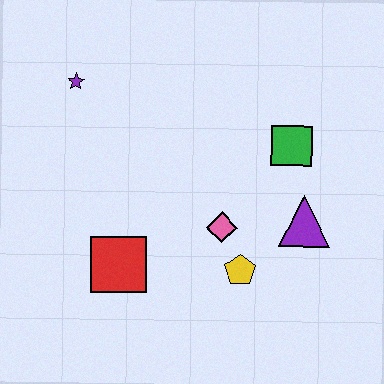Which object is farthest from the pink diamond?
The purple star is farthest from the pink diamond.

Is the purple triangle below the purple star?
Yes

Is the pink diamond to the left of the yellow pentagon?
Yes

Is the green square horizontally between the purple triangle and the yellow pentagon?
Yes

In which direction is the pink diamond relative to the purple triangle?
The pink diamond is to the left of the purple triangle.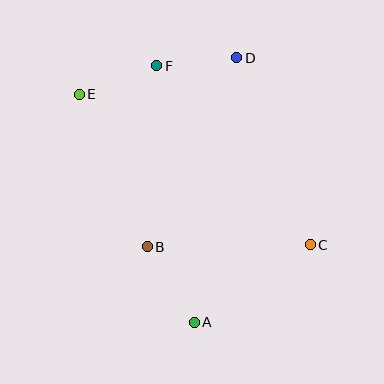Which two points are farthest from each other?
Points C and E are farthest from each other.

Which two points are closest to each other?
Points D and F are closest to each other.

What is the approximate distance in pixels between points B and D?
The distance between B and D is approximately 209 pixels.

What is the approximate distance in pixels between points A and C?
The distance between A and C is approximately 140 pixels.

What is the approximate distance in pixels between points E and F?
The distance between E and F is approximately 83 pixels.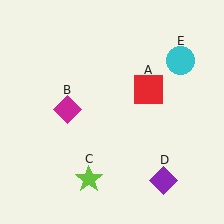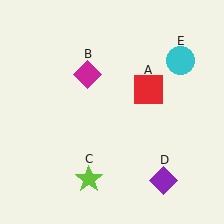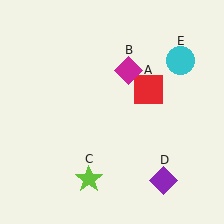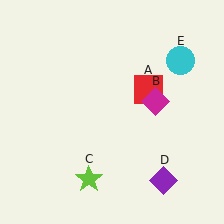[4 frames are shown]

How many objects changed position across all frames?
1 object changed position: magenta diamond (object B).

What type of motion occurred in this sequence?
The magenta diamond (object B) rotated clockwise around the center of the scene.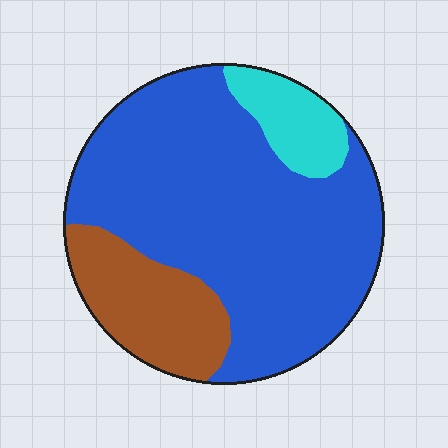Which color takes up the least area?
Cyan, at roughly 10%.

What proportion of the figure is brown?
Brown takes up about one fifth (1/5) of the figure.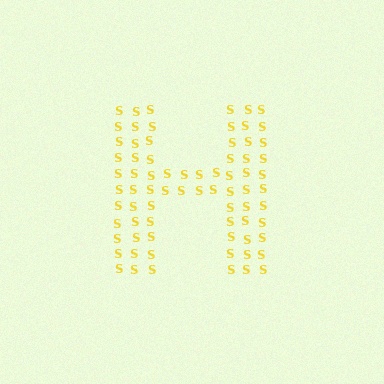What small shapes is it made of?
It is made of small letter S's.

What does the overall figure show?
The overall figure shows the letter H.